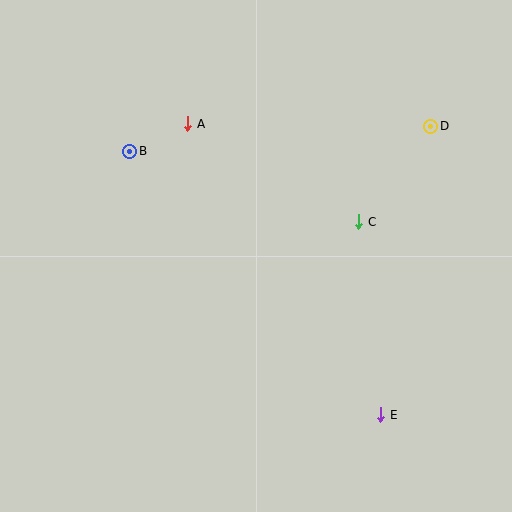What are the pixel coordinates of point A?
Point A is at (188, 124).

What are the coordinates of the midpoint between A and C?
The midpoint between A and C is at (273, 173).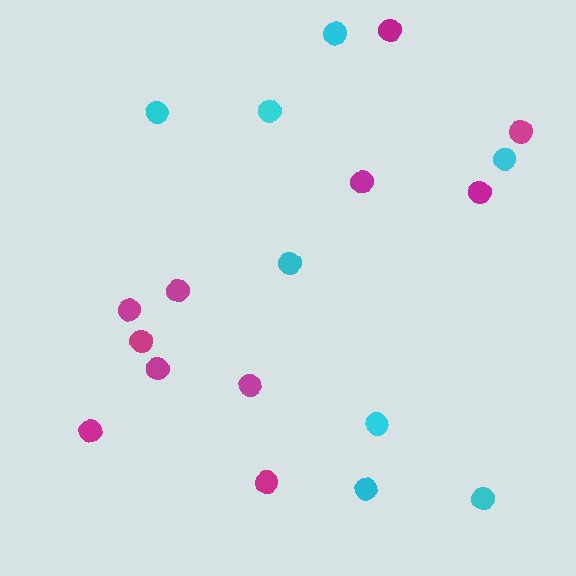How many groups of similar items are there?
There are 2 groups: one group of magenta circles (11) and one group of cyan circles (8).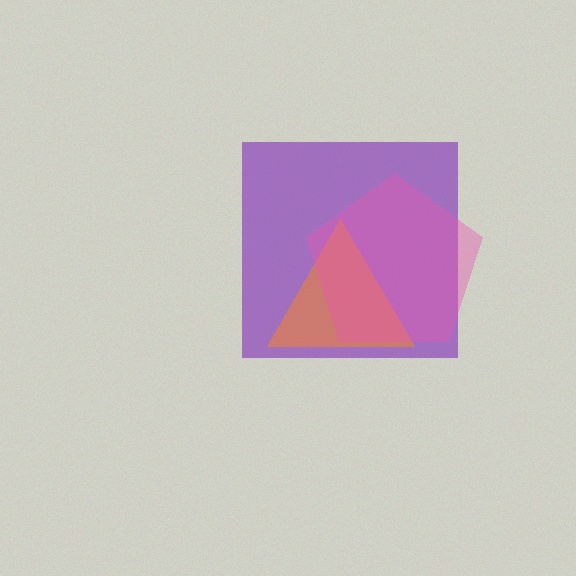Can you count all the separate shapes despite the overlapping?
Yes, there are 3 separate shapes.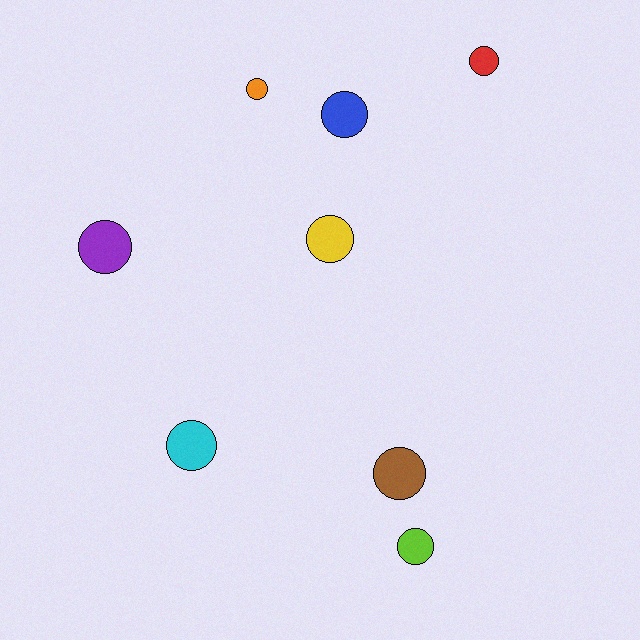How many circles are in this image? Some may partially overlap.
There are 8 circles.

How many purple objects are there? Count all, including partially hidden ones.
There is 1 purple object.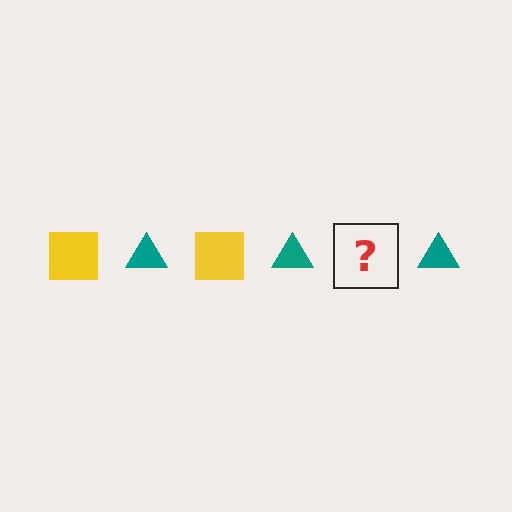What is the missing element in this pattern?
The missing element is a yellow square.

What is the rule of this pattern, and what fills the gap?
The rule is that the pattern alternates between yellow square and teal triangle. The gap should be filled with a yellow square.